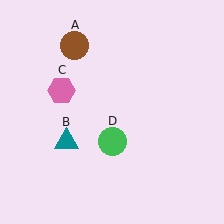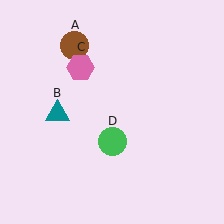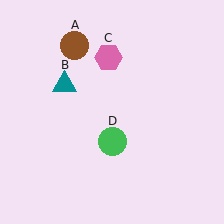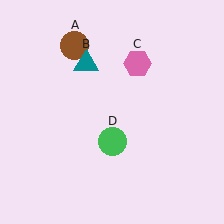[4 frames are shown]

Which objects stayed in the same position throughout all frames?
Brown circle (object A) and green circle (object D) remained stationary.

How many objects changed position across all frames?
2 objects changed position: teal triangle (object B), pink hexagon (object C).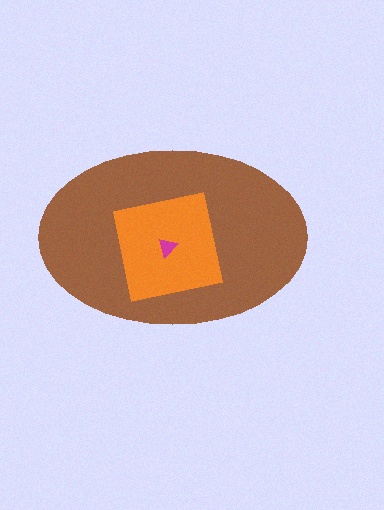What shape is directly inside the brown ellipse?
The orange square.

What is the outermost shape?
The brown ellipse.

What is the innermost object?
The magenta triangle.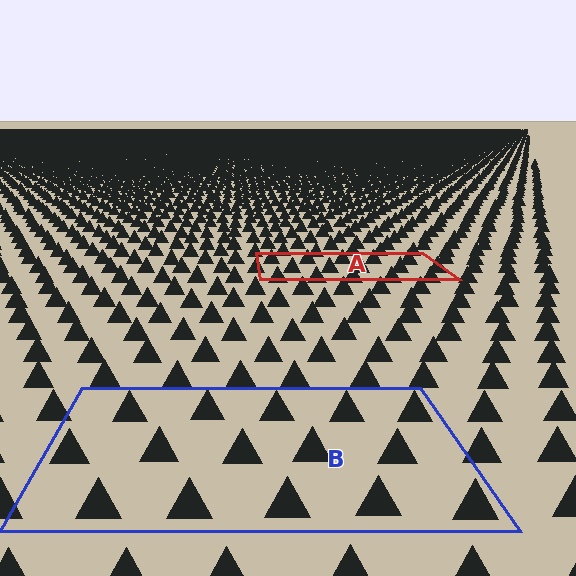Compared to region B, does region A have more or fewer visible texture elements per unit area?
Region A has more texture elements per unit area — they are packed more densely because it is farther away.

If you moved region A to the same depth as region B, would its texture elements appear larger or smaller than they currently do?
They would appear larger. At a closer depth, the same texture elements are projected at a bigger on-screen size.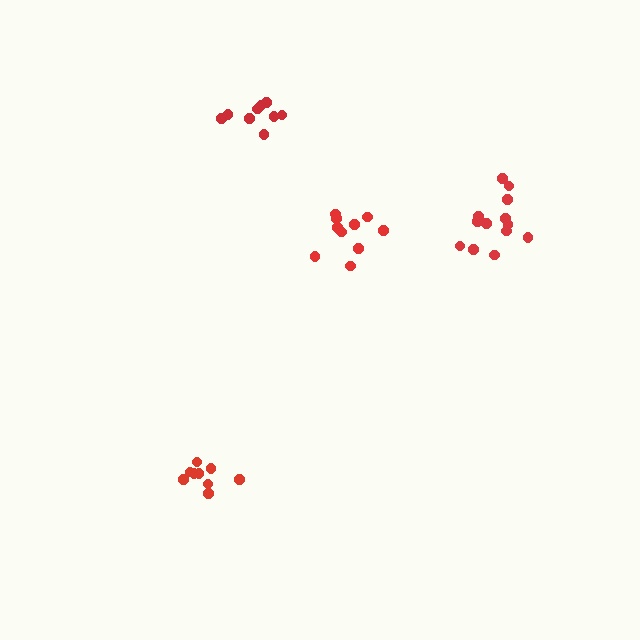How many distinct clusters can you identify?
There are 4 distinct clusters.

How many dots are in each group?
Group 1: 13 dots, Group 2: 10 dots, Group 3: 9 dots, Group 4: 9 dots (41 total).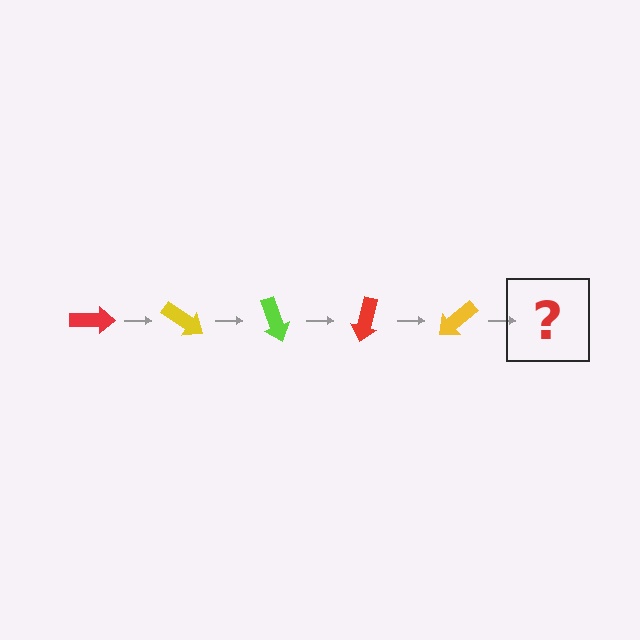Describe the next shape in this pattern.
It should be a lime arrow, rotated 175 degrees from the start.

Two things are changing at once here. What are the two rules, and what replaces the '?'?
The two rules are that it rotates 35 degrees each step and the color cycles through red, yellow, and lime. The '?' should be a lime arrow, rotated 175 degrees from the start.